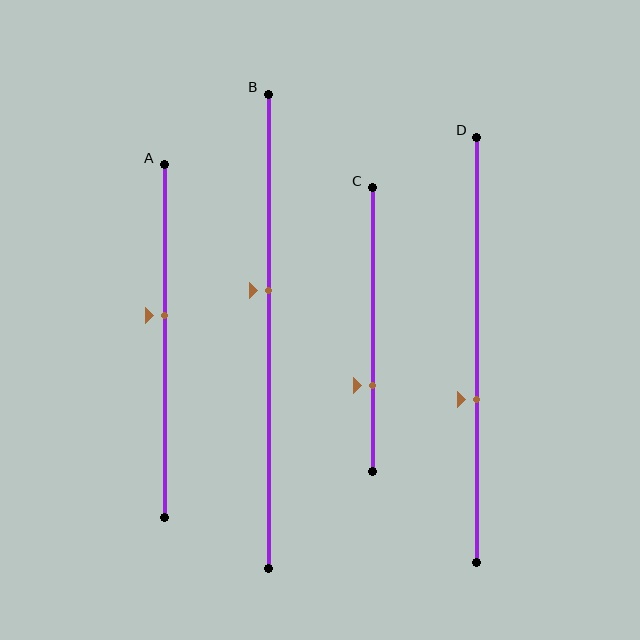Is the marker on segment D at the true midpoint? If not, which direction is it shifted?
No, the marker on segment D is shifted downward by about 12% of the segment length.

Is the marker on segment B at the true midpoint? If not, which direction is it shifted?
No, the marker on segment B is shifted upward by about 9% of the segment length.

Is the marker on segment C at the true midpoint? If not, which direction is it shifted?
No, the marker on segment C is shifted downward by about 20% of the segment length.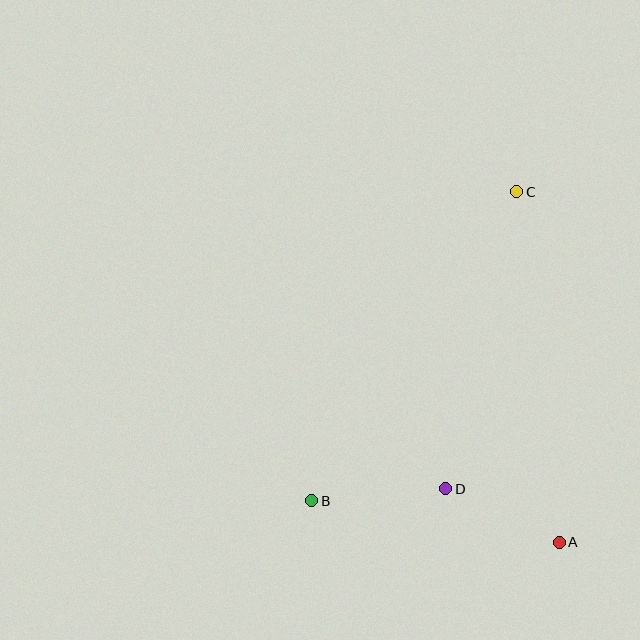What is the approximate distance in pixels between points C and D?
The distance between C and D is approximately 305 pixels.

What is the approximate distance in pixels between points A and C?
The distance between A and C is approximately 353 pixels.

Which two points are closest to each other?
Points A and D are closest to each other.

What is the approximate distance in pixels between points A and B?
The distance between A and B is approximately 251 pixels.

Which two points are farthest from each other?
Points B and C are farthest from each other.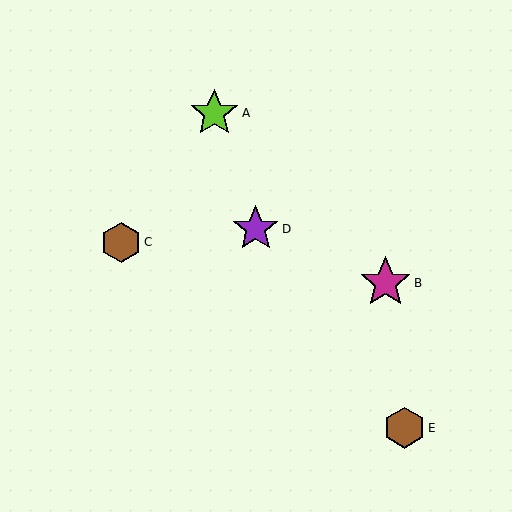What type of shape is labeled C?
Shape C is a brown hexagon.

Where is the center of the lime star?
The center of the lime star is at (214, 113).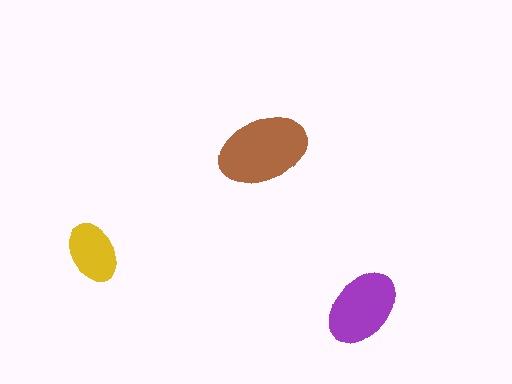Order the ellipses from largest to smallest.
the brown one, the purple one, the yellow one.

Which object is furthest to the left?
The yellow ellipse is leftmost.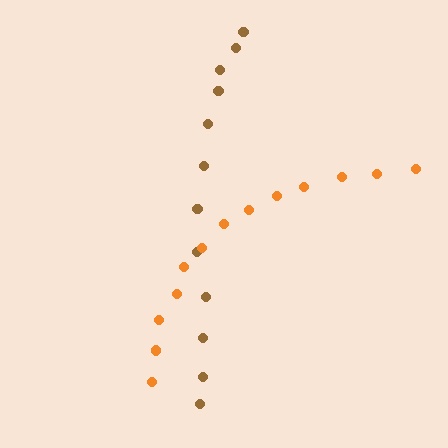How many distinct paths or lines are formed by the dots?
There are 2 distinct paths.